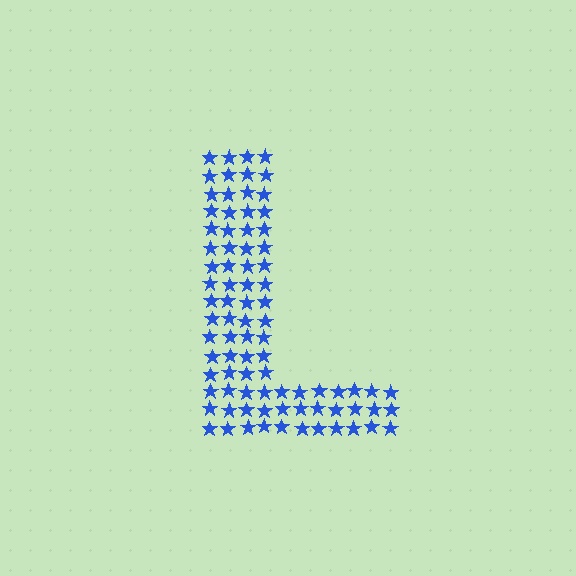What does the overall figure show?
The overall figure shows the letter L.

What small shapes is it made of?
It is made of small stars.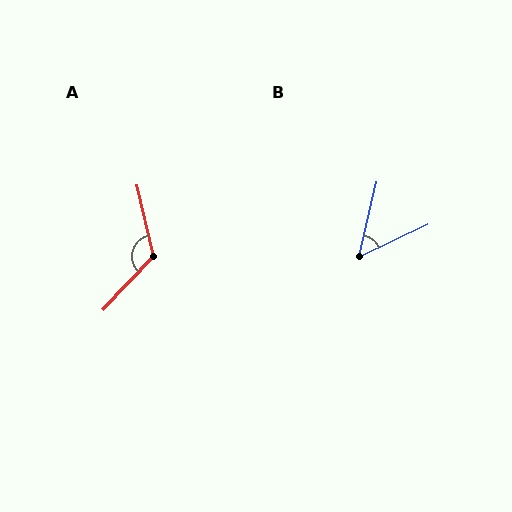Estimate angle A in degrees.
Approximately 123 degrees.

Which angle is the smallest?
B, at approximately 51 degrees.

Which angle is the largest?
A, at approximately 123 degrees.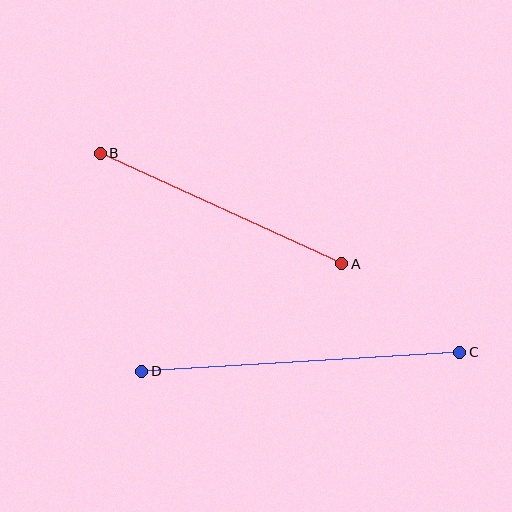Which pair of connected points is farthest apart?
Points C and D are farthest apart.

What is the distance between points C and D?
The distance is approximately 319 pixels.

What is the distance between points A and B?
The distance is approximately 266 pixels.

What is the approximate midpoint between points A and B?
The midpoint is at approximately (221, 209) pixels.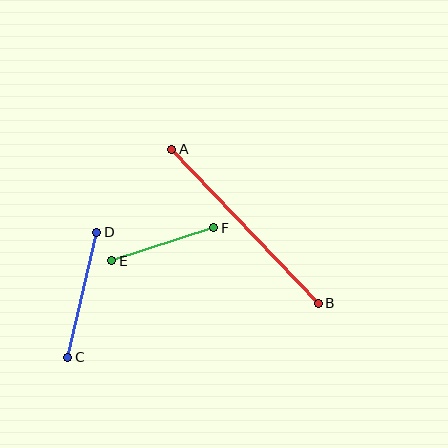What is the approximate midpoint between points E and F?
The midpoint is at approximately (163, 244) pixels.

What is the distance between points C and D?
The distance is approximately 128 pixels.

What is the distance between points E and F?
The distance is approximately 107 pixels.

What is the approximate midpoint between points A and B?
The midpoint is at approximately (245, 226) pixels.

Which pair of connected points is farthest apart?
Points A and B are farthest apart.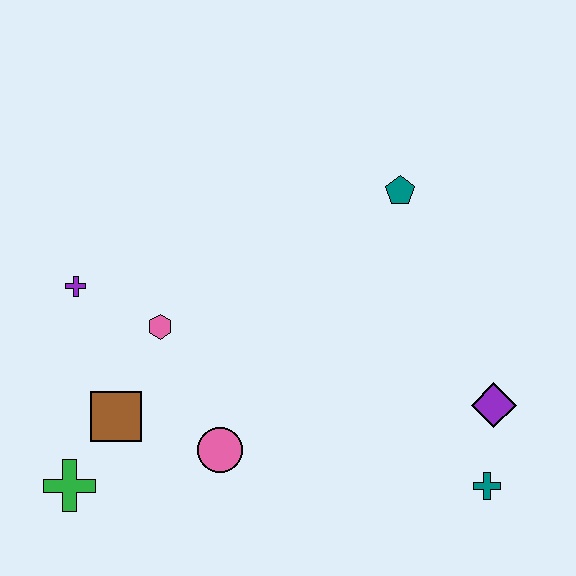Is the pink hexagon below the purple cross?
Yes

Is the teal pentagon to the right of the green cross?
Yes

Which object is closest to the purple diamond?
The teal cross is closest to the purple diamond.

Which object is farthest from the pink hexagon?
The teal cross is farthest from the pink hexagon.